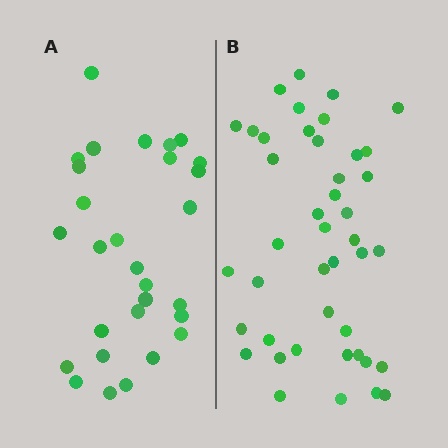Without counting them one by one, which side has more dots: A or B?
Region B (the right region) has more dots.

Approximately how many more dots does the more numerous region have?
Region B has approximately 15 more dots than region A.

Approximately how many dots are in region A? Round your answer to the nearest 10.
About 30 dots. (The exact count is 29, which rounds to 30.)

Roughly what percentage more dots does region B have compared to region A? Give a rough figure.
About 50% more.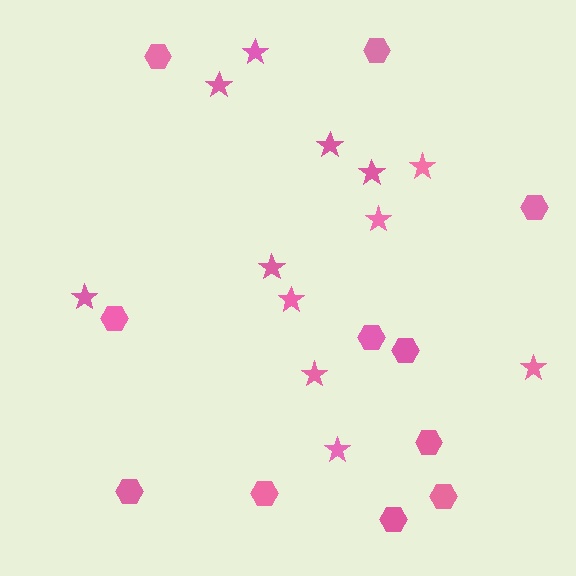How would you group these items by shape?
There are 2 groups: one group of hexagons (11) and one group of stars (12).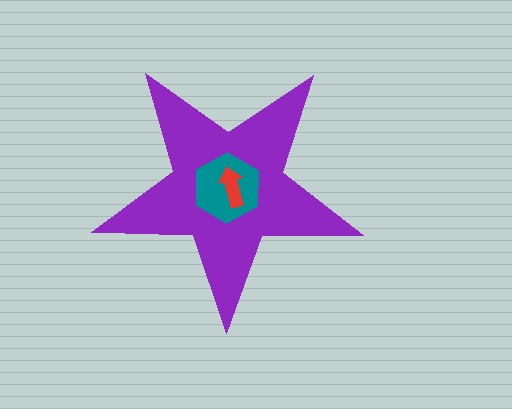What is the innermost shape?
The red arrow.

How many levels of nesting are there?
3.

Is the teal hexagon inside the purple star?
Yes.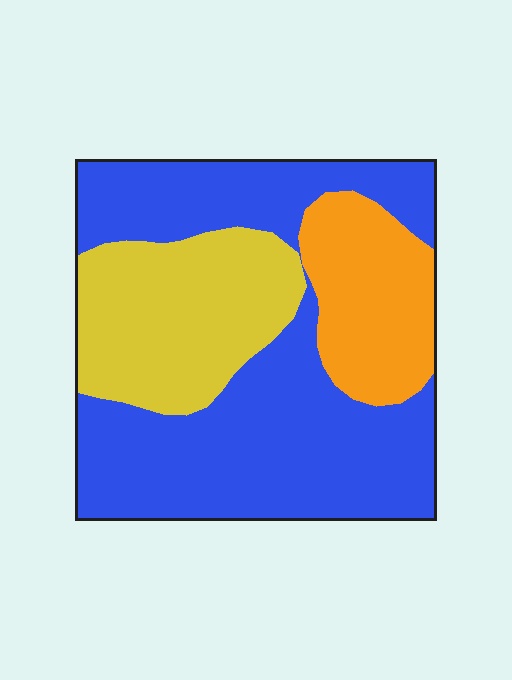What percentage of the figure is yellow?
Yellow takes up about one quarter (1/4) of the figure.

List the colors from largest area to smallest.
From largest to smallest: blue, yellow, orange.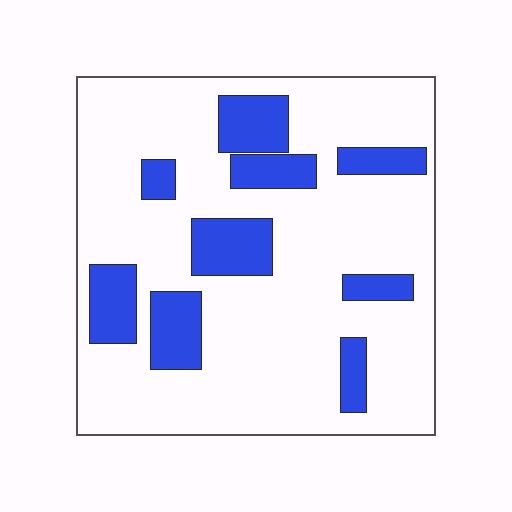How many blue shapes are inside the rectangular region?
9.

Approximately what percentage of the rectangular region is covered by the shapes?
Approximately 20%.